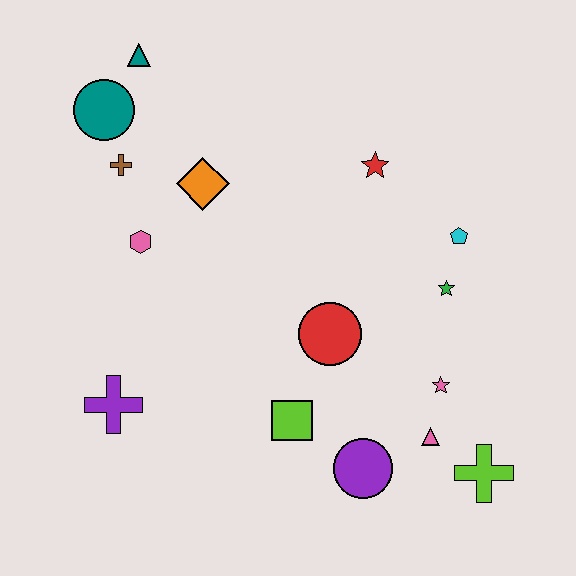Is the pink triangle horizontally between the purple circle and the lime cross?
Yes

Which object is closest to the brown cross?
The teal circle is closest to the brown cross.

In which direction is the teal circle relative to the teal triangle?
The teal circle is below the teal triangle.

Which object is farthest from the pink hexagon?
The lime cross is farthest from the pink hexagon.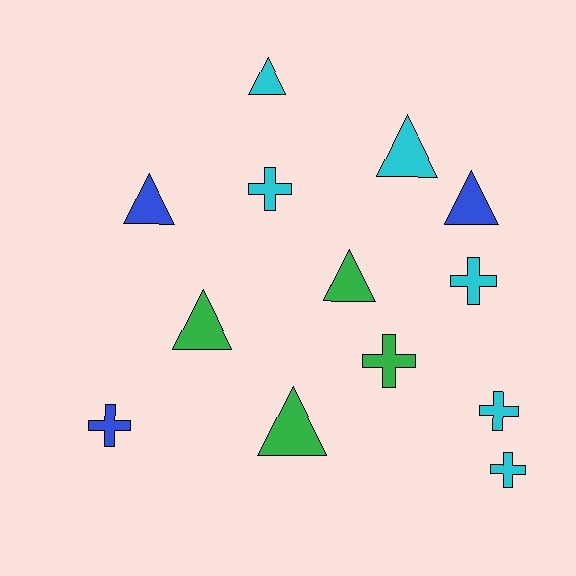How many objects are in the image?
There are 13 objects.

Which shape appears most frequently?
Triangle, with 7 objects.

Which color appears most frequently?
Cyan, with 6 objects.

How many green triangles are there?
There are 3 green triangles.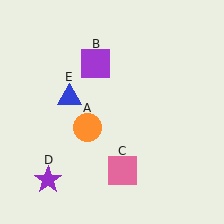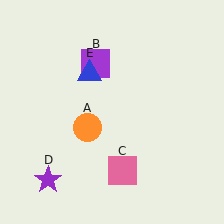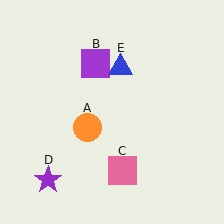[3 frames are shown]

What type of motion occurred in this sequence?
The blue triangle (object E) rotated clockwise around the center of the scene.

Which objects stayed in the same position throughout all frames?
Orange circle (object A) and purple square (object B) and pink square (object C) and purple star (object D) remained stationary.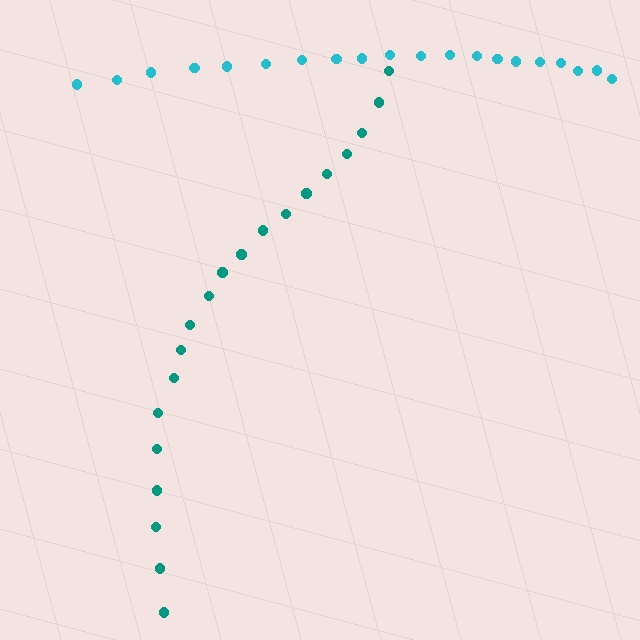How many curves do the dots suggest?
There are 2 distinct paths.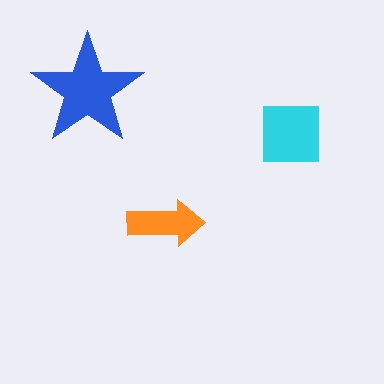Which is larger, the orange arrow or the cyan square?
The cyan square.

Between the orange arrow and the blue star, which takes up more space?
The blue star.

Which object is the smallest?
The orange arrow.